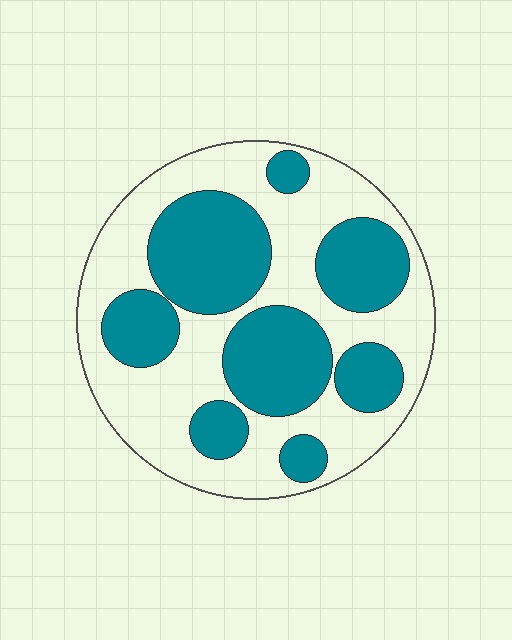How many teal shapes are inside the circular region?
8.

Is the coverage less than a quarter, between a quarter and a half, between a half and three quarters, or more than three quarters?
Between a quarter and a half.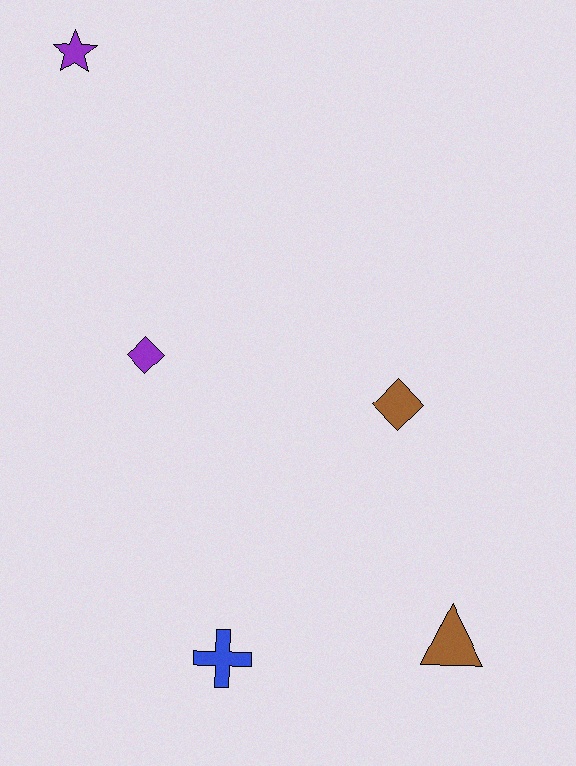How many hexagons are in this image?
There are no hexagons.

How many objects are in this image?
There are 5 objects.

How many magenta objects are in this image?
There are no magenta objects.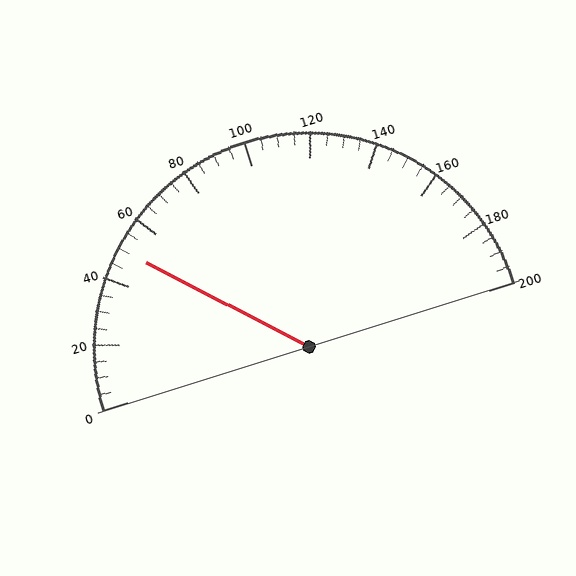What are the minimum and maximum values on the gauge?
The gauge ranges from 0 to 200.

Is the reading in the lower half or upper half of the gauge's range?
The reading is in the lower half of the range (0 to 200).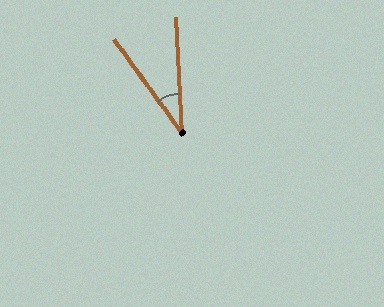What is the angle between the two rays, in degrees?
Approximately 33 degrees.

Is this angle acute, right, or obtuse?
It is acute.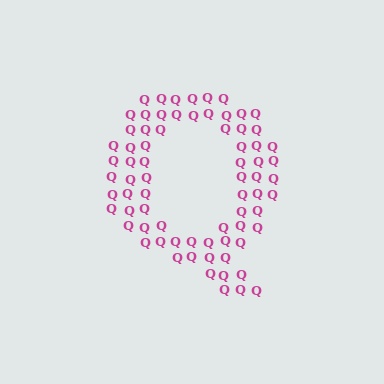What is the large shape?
The large shape is the letter Q.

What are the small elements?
The small elements are letter Q's.